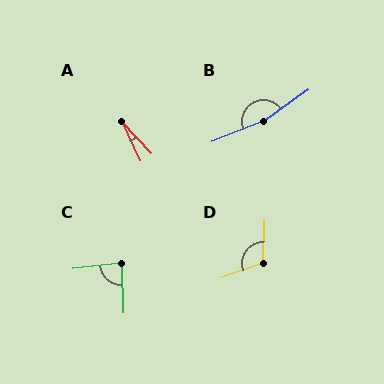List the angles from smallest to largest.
A (18°), C (85°), D (112°), B (165°).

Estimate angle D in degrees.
Approximately 112 degrees.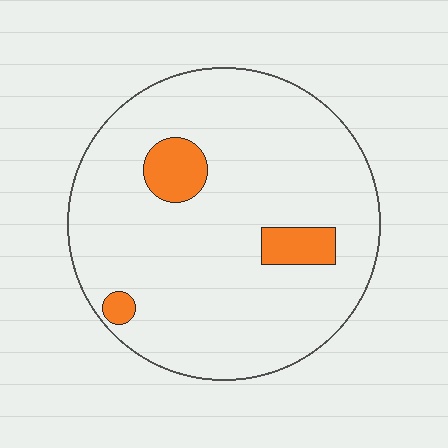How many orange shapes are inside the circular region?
3.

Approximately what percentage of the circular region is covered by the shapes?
Approximately 10%.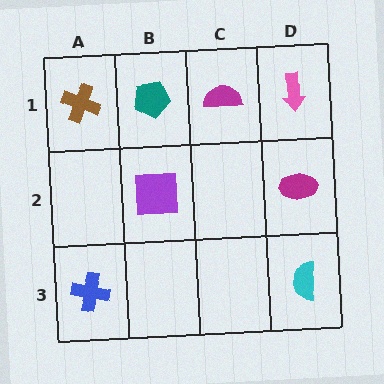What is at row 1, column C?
A magenta semicircle.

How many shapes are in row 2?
2 shapes.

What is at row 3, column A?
A blue cross.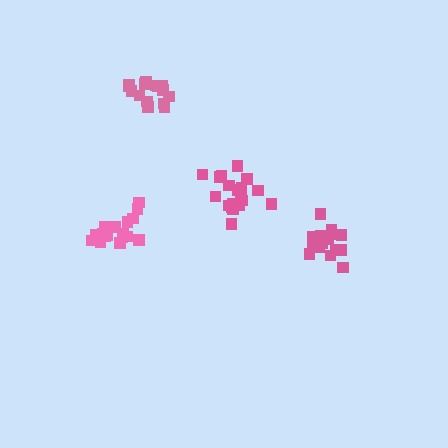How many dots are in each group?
Group 1: 19 dots, Group 2: 18 dots, Group 3: 15 dots, Group 4: 15 dots (67 total).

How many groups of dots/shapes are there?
There are 4 groups.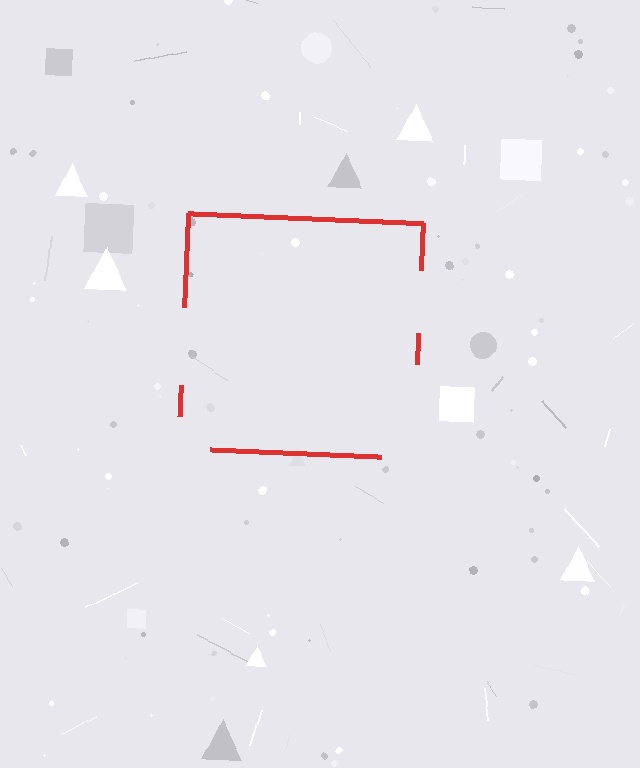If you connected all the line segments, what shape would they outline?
They would outline a square.